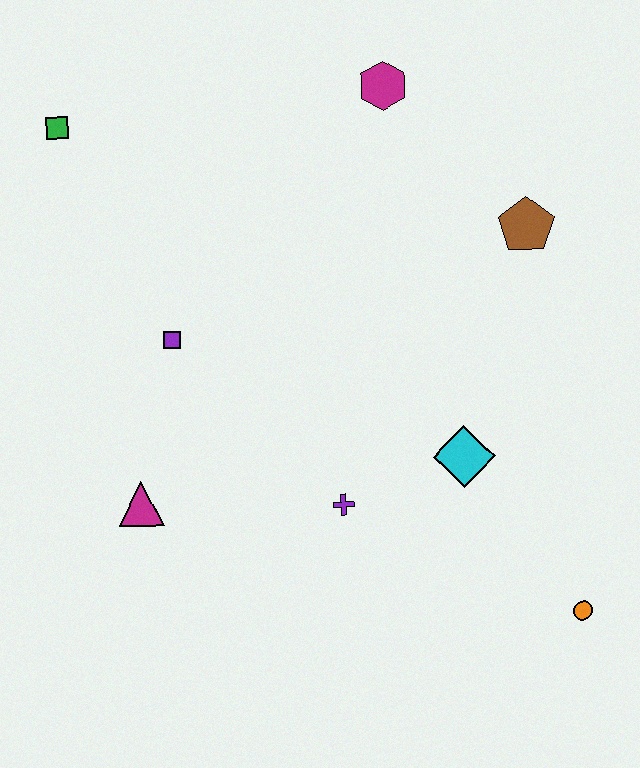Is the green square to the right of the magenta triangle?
No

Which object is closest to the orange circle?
The cyan diamond is closest to the orange circle.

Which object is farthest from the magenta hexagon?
The orange circle is farthest from the magenta hexagon.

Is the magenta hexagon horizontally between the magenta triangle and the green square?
No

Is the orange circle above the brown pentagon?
No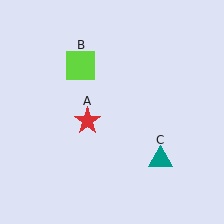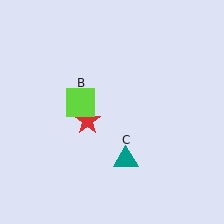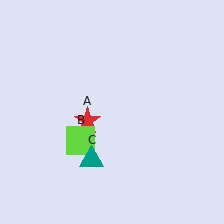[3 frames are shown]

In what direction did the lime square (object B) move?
The lime square (object B) moved down.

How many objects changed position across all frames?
2 objects changed position: lime square (object B), teal triangle (object C).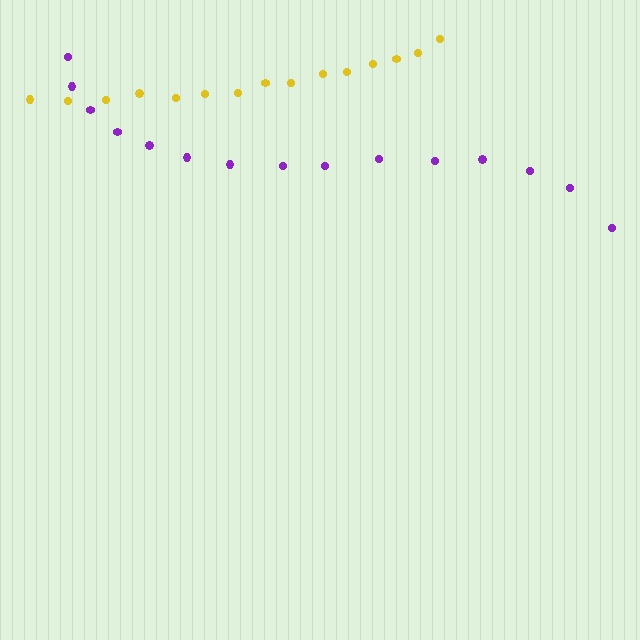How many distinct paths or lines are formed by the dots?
There are 2 distinct paths.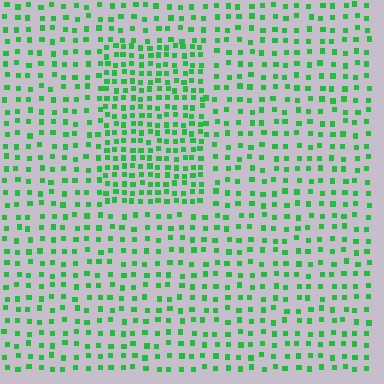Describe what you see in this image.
The image contains small green elements arranged at two different densities. A rectangle-shaped region is visible where the elements are more densely packed than the surrounding area.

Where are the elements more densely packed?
The elements are more densely packed inside the rectangle boundary.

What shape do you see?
I see a rectangle.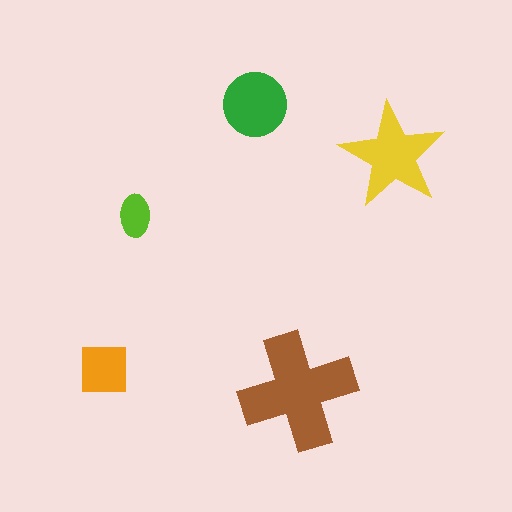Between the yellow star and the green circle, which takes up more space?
The yellow star.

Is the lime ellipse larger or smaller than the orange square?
Smaller.